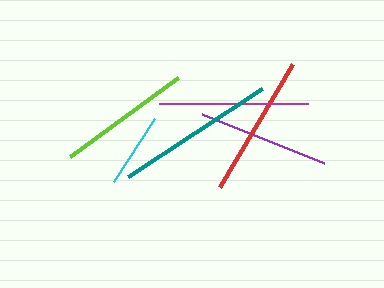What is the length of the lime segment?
The lime segment is approximately 134 pixels long.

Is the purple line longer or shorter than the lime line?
The lime line is longer than the purple line.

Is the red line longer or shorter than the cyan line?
The red line is longer than the cyan line.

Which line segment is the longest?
The teal line is the longest at approximately 160 pixels.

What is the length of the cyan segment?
The cyan segment is approximately 75 pixels long.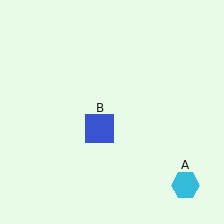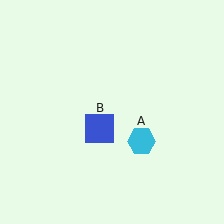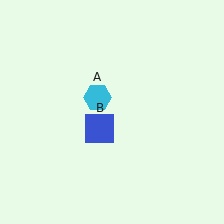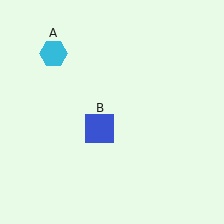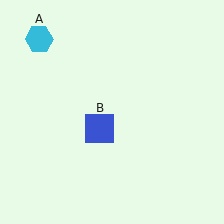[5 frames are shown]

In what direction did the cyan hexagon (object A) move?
The cyan hexagon (object A) moved up and to the left.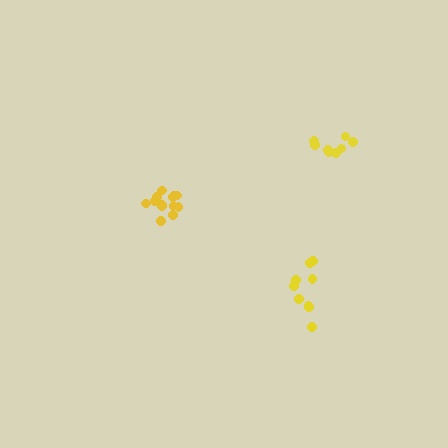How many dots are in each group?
Group 1: 13 dots, Group 2: 9 dots, Group 3: 8 dots (30 total).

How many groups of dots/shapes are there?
There are 3 groups.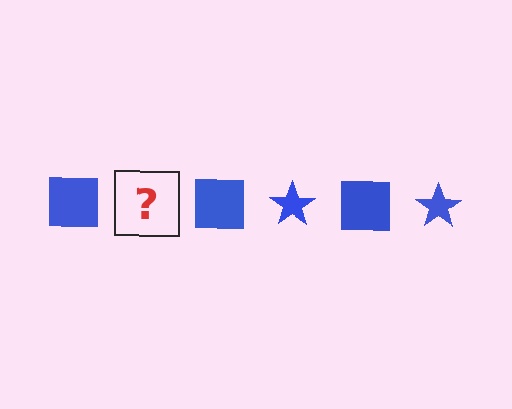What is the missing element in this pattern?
The missing element is a blue star.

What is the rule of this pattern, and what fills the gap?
The rule is that the pattern cycles through square, star shapes in blue. The gap should be filled with a blue star.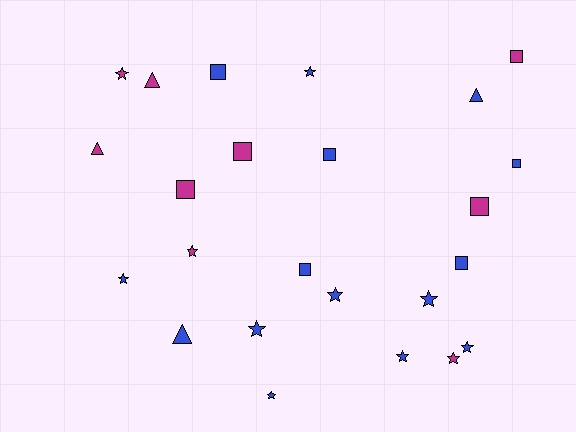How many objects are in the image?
There are 24 objects.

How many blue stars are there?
There are 8 blue stars.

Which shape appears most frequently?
Star, with 11 objects.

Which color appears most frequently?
Blue, with 15 objects.